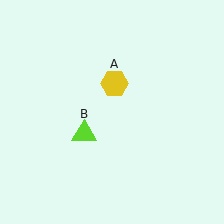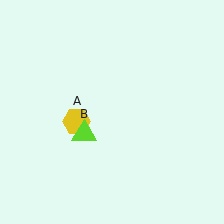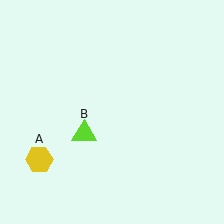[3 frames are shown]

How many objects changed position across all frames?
1 object changed position: yellow hexagon (object A).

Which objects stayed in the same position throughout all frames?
Lime triangle (object B) remained stationary.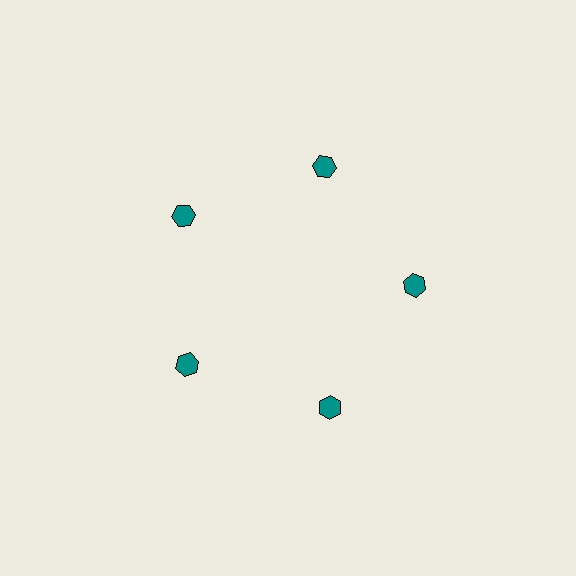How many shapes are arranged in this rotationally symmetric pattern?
There are 5 shapes, arranged in 5 groups of 1.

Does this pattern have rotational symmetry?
Yes, this pattern has 5-fold rotational symmetry. It looks the same after rotating 72 degrees around the center.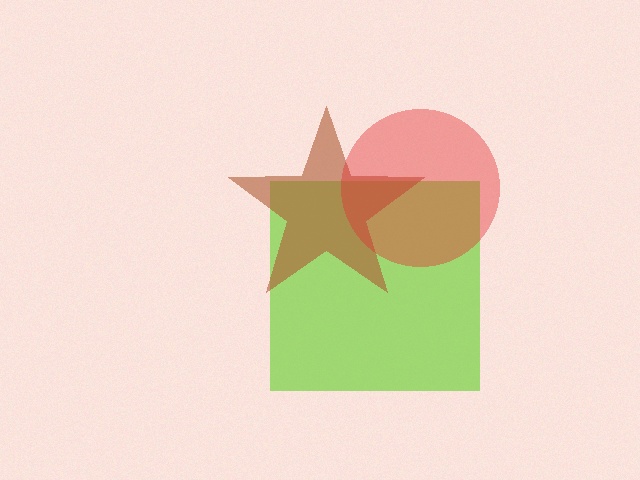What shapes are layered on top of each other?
The layered shapes are: a lime square, a brown star, a red circle.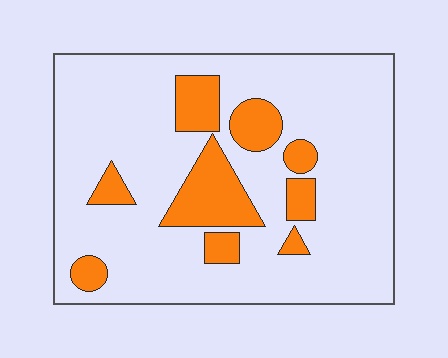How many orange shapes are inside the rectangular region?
9.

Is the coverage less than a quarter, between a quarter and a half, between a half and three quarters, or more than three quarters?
Less than a quarter.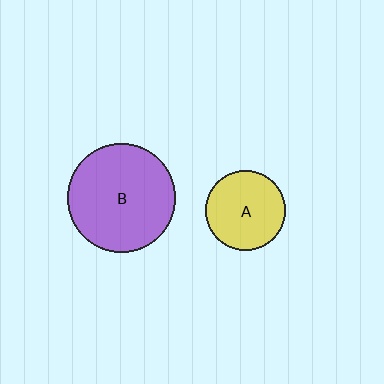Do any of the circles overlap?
No, none of the circles overlap.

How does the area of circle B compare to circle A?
Approximately 1.8 times.